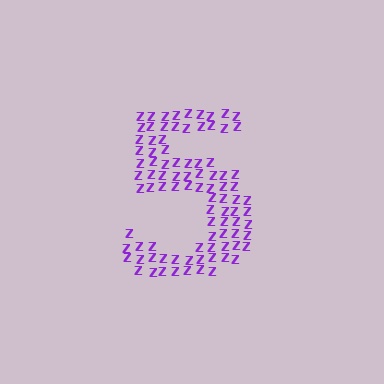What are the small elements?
The small elements are letter Z's.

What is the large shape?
The large shape is the digit 5.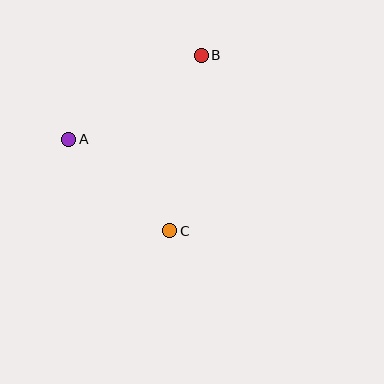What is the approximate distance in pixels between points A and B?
The distance between A and B is approximately 157 pixels.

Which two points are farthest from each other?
Points B and C are farthest from each other.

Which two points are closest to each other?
Points A and C are closest to each other.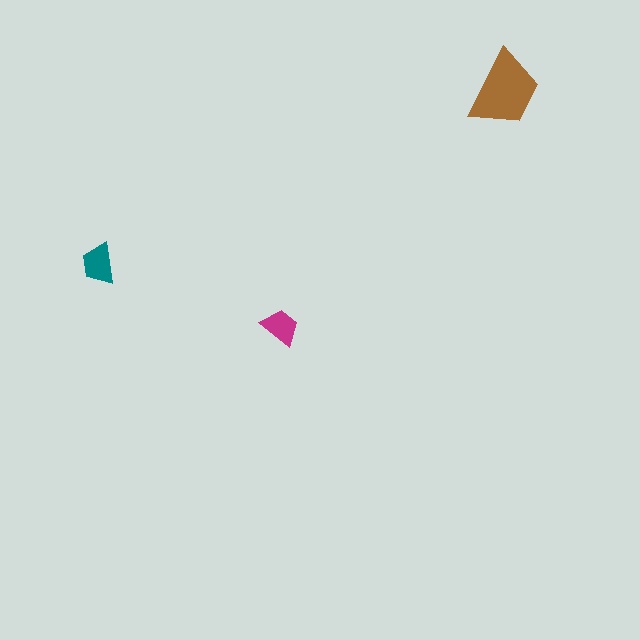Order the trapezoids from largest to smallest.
the brown one, the teal one, the magenta one.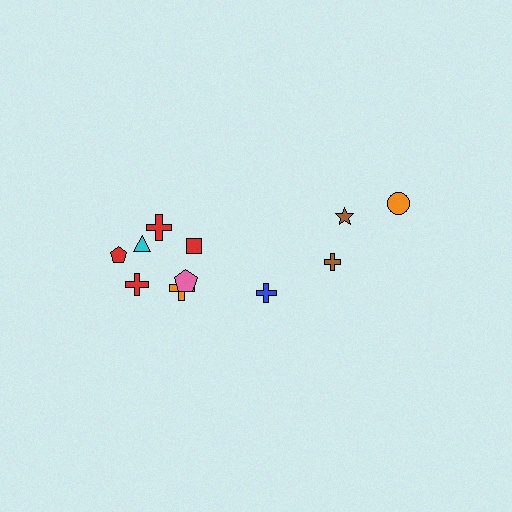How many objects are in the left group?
There are 7 objects.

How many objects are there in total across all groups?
There are 11 objects.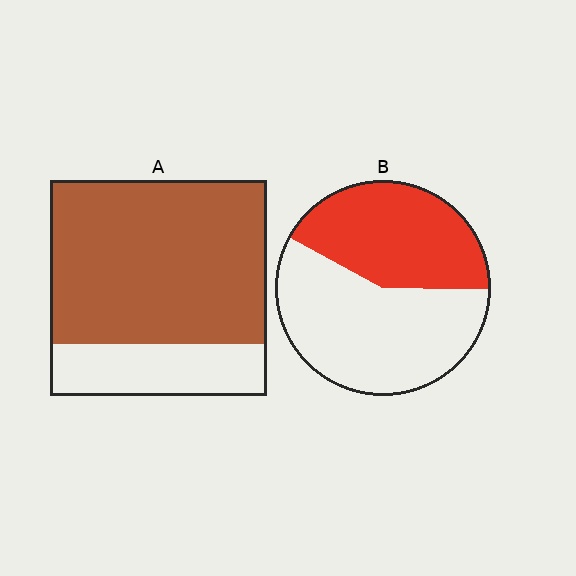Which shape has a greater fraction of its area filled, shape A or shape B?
Shape A.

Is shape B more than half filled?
No.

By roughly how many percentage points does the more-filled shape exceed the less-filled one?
By roughly 35 percentage points (A over B).